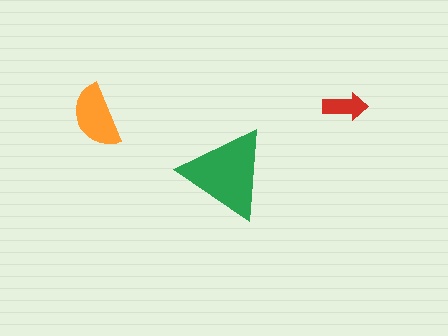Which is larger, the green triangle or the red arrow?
The green triangle.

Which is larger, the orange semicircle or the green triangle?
The green triangle.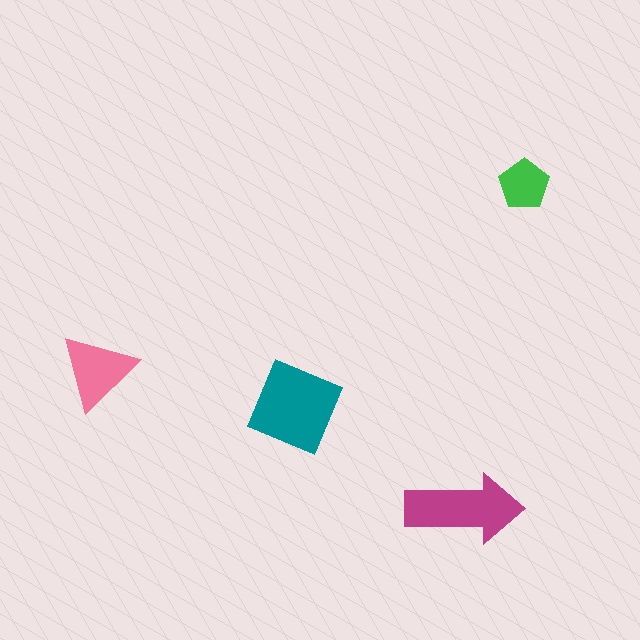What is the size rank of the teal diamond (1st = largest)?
1st.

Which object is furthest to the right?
The green pentagon is rightmost.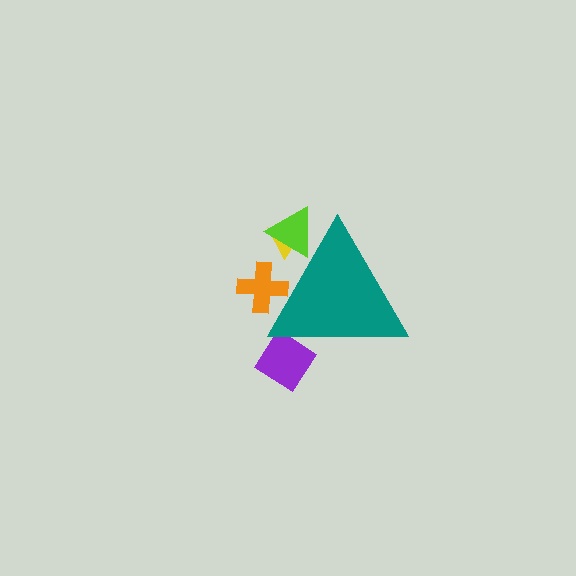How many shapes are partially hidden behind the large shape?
4 shapes are partially hidden.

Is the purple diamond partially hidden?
Yes, the purple diamond is partially hidden behind the teal triangle.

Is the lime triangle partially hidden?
Yes, the lime triangle is partially hidden behind the teal triangle.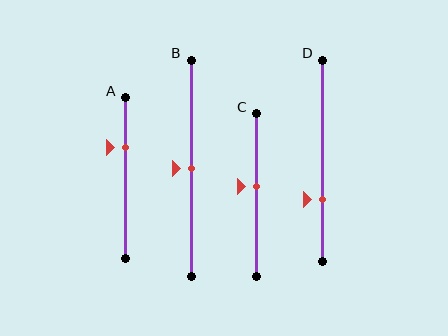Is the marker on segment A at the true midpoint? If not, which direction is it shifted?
No, the marker on segment A is shifted upward by about 19% of the segment length.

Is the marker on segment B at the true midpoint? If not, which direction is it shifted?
Yes, the marker on segment B is at the true midpoint.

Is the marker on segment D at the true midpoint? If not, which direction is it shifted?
No, the marker on segment D is shifted downward by about 19% of the segment length.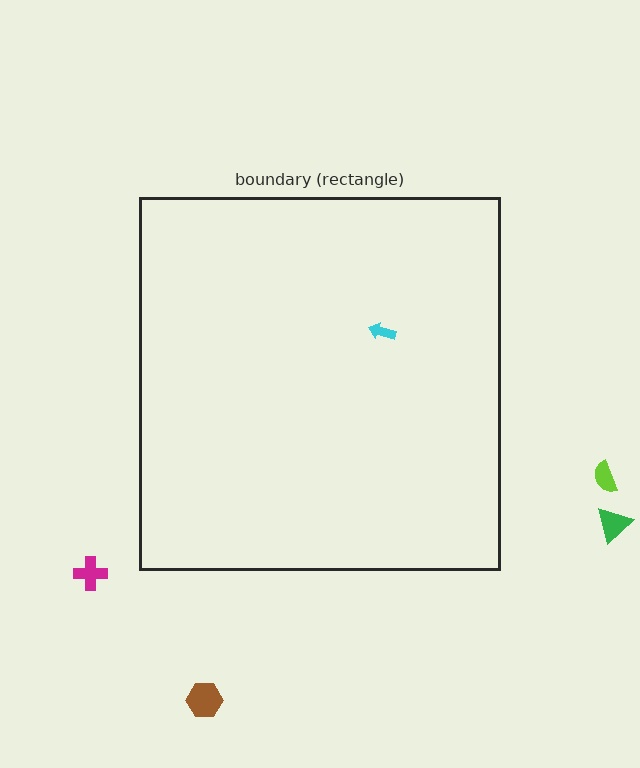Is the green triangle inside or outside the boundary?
Outside.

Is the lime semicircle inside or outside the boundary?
Outside.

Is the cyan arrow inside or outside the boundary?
Inside.